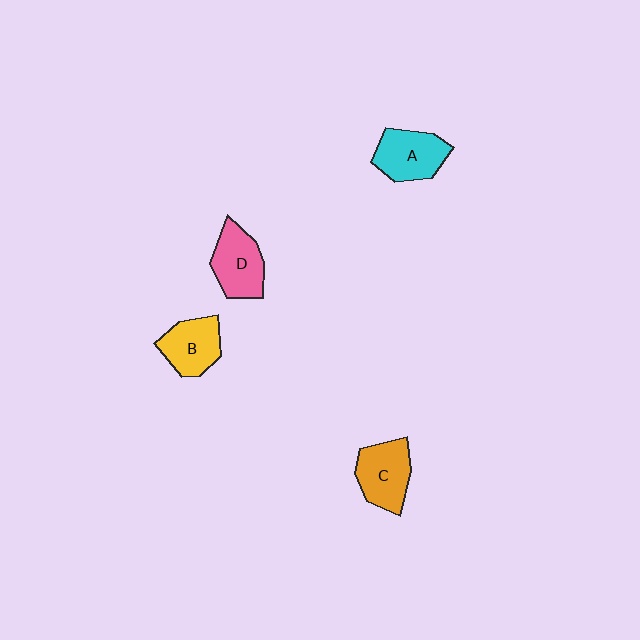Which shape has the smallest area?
Shape B (yellow).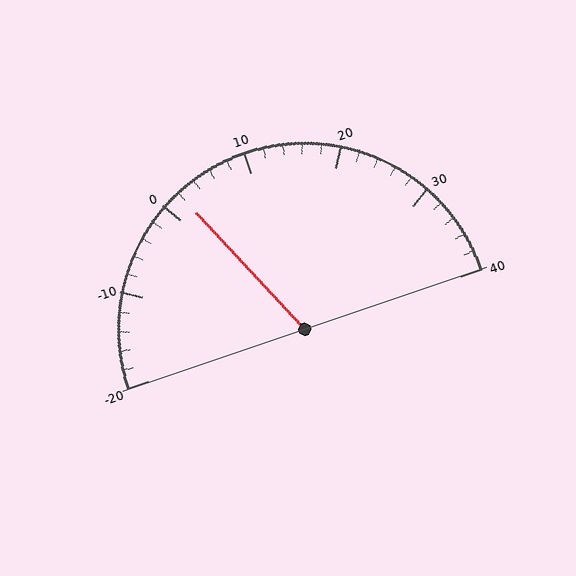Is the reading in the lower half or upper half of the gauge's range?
The reading is in the lower half of the range (-20 to 40).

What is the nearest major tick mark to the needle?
The nearest major tick mark is 0.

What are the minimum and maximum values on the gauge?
The gauge ranges from -20 to 40.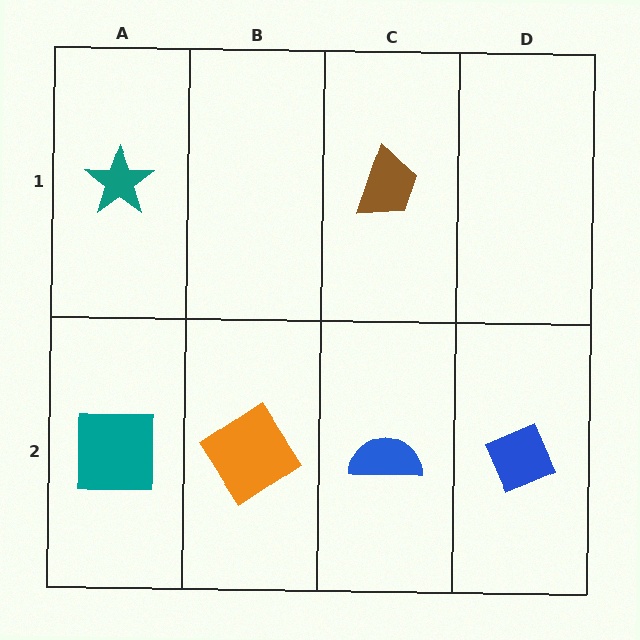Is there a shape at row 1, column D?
No, that cell is empty.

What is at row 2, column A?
A teal square.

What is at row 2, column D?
A blue diamond.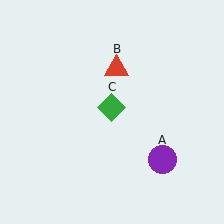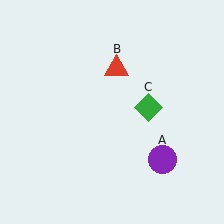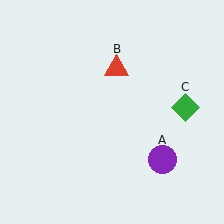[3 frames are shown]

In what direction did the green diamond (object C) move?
The green diamond (object C) moved right.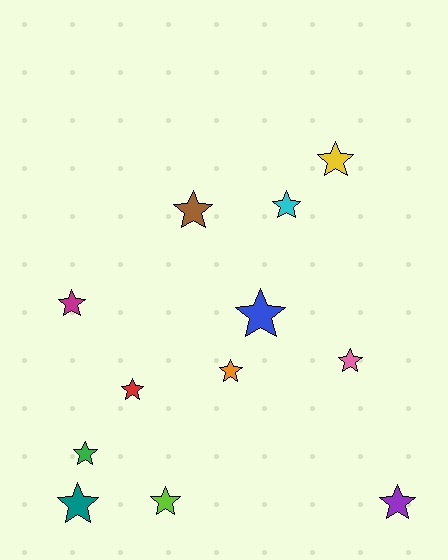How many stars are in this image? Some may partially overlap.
There are 12 stars.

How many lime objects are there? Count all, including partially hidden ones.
There is 1 lime object.